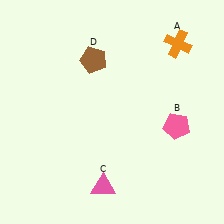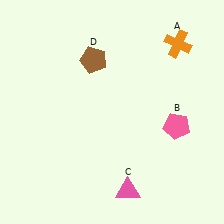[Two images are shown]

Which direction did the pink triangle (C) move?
The pink triangle (C) moved right.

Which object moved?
The pink triangle (C) moved right.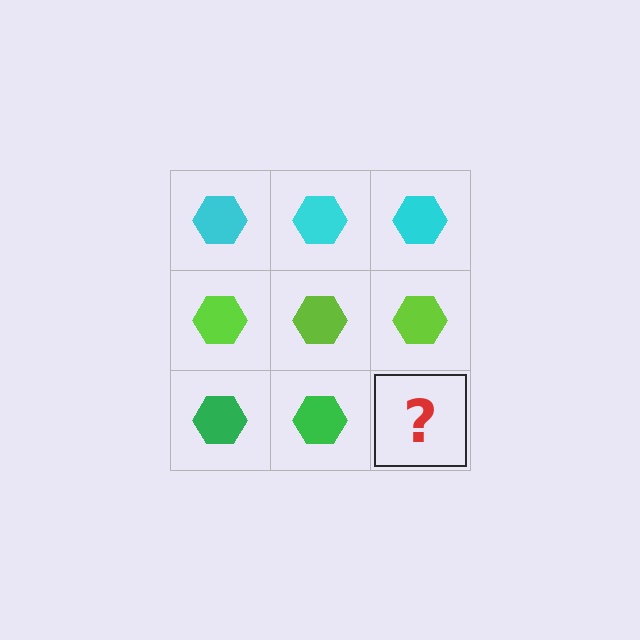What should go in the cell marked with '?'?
The missing cell should contain a green hexagon.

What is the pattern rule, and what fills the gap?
The rule is that each row has a consistent color. The gap should be filled with a green hexagon.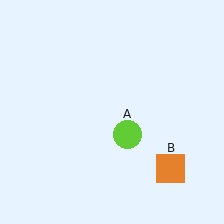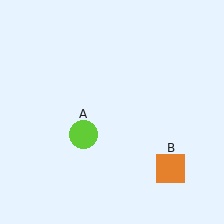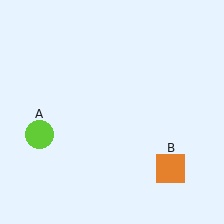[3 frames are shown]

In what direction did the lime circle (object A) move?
The lime circle (object A) moved left.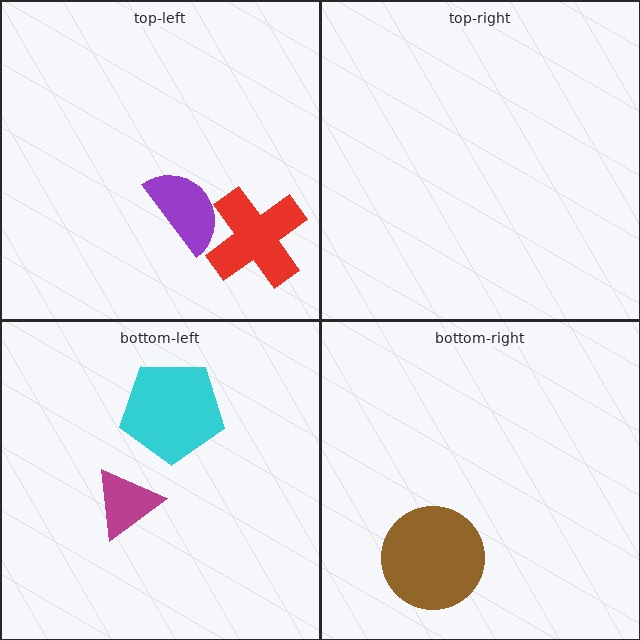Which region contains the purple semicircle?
The top-left region.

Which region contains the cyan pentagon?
The bottom-left region.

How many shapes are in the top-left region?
2.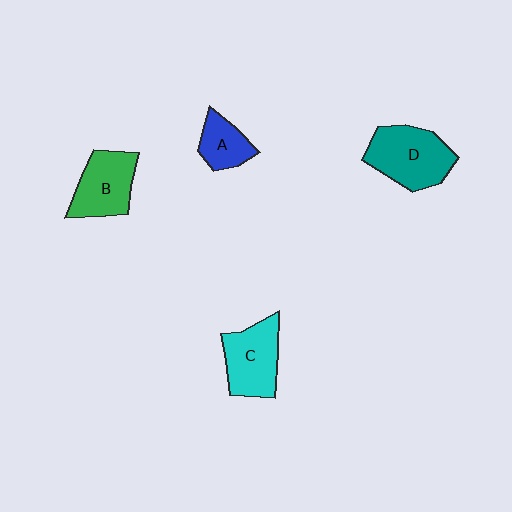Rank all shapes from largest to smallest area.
From largest to smallest: D (teal), C (cyan), B (green), A (blue).